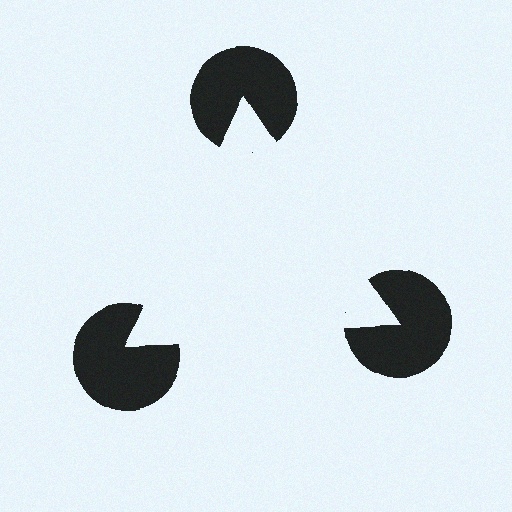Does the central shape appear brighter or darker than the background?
It typically appears slightly brighter than the background, even though no actual brightness change is drawn.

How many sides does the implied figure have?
3 sides.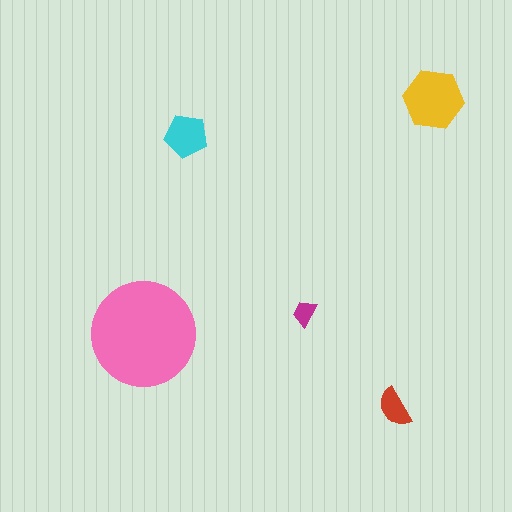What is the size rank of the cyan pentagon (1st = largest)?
3rd.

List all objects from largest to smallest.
The pink circle, the yellow hexagon, the cyan pentagon, the red semicircle, the magenta trapezoid.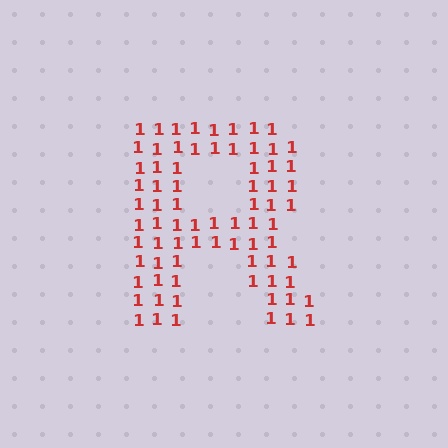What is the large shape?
The large shape is the letter R.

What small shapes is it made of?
It is made of small digit 1's.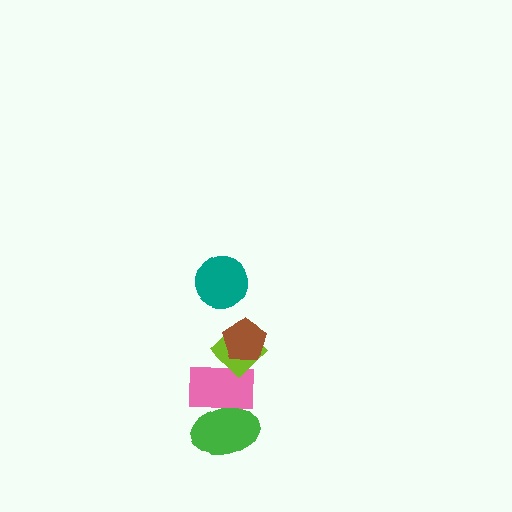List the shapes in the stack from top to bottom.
From top to bottom: the teal circle, the brown pentagon, the lime diamond, the pink rectangle, the green ellipse.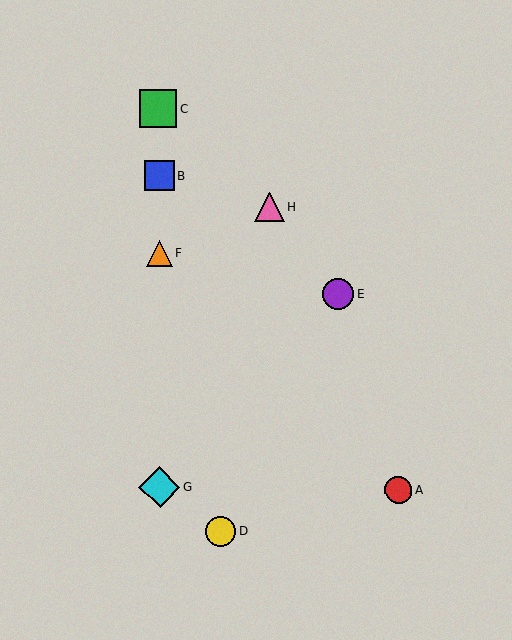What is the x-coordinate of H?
Object H is at x≈269.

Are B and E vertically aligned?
No, B is at x≈159 and E is at x≈338.